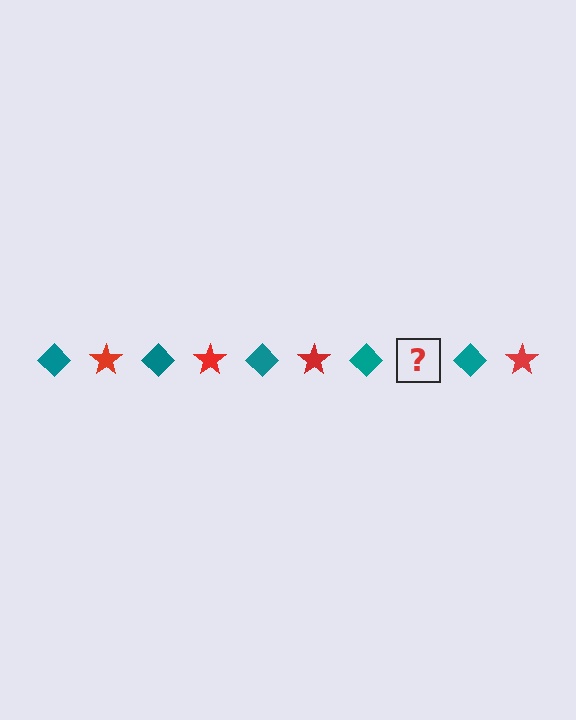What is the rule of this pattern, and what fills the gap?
The rule is that the pattern alternates between teal diamond and red star. The gap should be filled with a red star.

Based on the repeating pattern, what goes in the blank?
The blank should be a red star.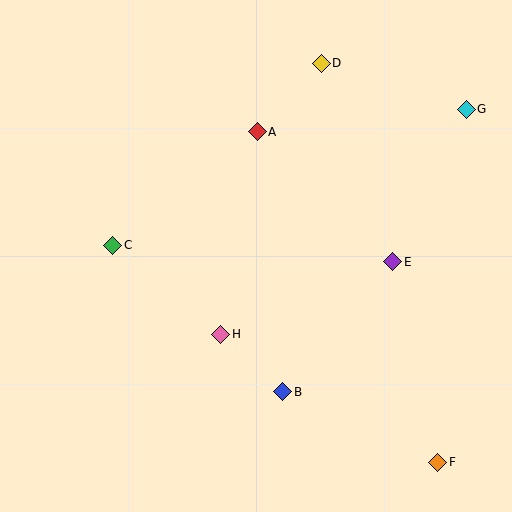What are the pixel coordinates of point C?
Point C is at (113, 245).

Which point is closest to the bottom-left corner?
Point H is closest to the bottom-left corner.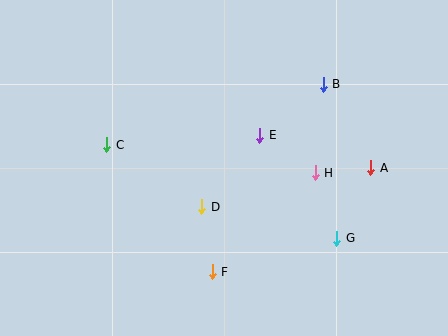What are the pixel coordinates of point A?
Point A is at (371, 168).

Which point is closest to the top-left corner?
Point C is closest to the top-left corner.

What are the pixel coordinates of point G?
Point G is at (337, 238).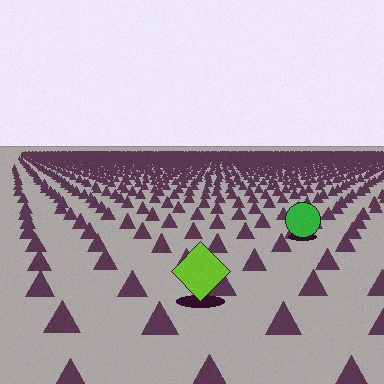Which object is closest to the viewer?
The lime diamond is closest. The texture marks near it are larger and more spread out.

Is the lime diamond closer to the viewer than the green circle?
Yes. The lime diamond is closer — you can tell from the texture gradient: the ground texture is coarser near it.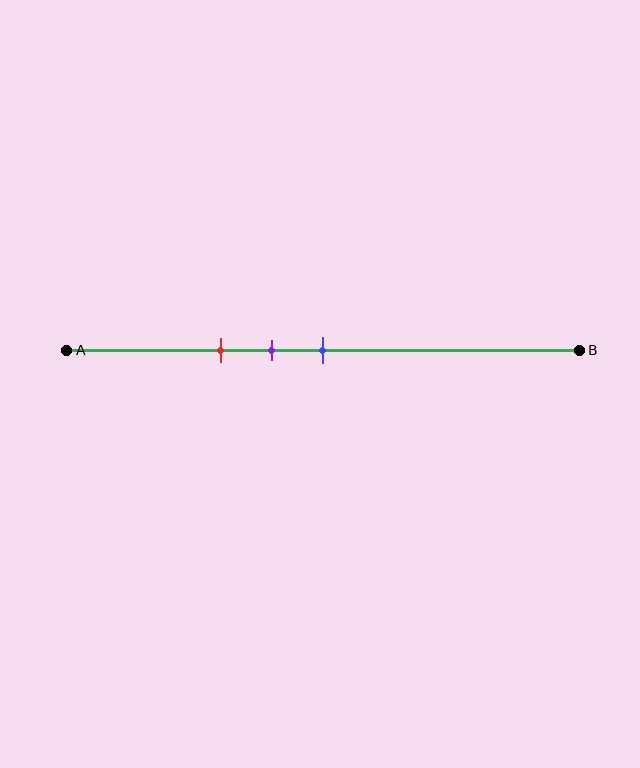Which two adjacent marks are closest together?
The purple and blue marks are the closest adjacent pair.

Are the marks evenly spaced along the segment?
Yes, the marks are approximately evenly spaced.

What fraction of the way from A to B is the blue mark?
The blue mark is approximately 50% (0.5) of the way from A to B.